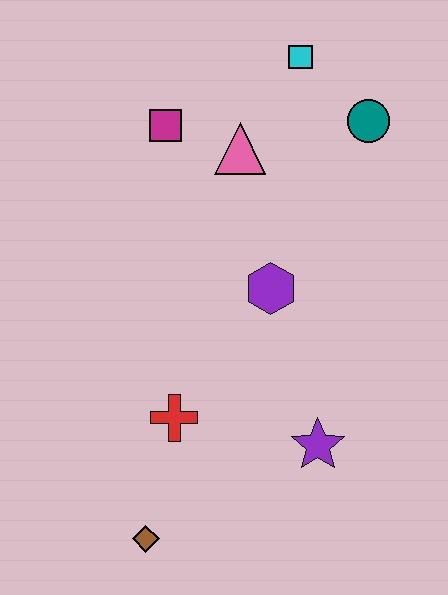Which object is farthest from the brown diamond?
The cyan square is farthest from the brown diamond.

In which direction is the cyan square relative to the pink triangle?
The cyan square is above the pink triangle.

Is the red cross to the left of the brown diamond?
No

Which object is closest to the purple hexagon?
The pink triangle is closest to the purple hexagon.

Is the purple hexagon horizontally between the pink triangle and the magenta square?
No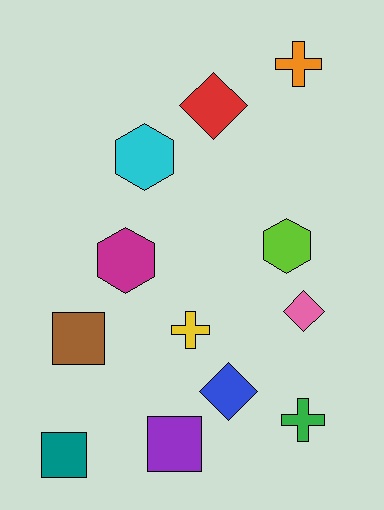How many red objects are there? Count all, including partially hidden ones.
There is 1 red object.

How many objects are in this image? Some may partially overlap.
There are 12 objects.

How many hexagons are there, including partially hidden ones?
There are 3 hexagons.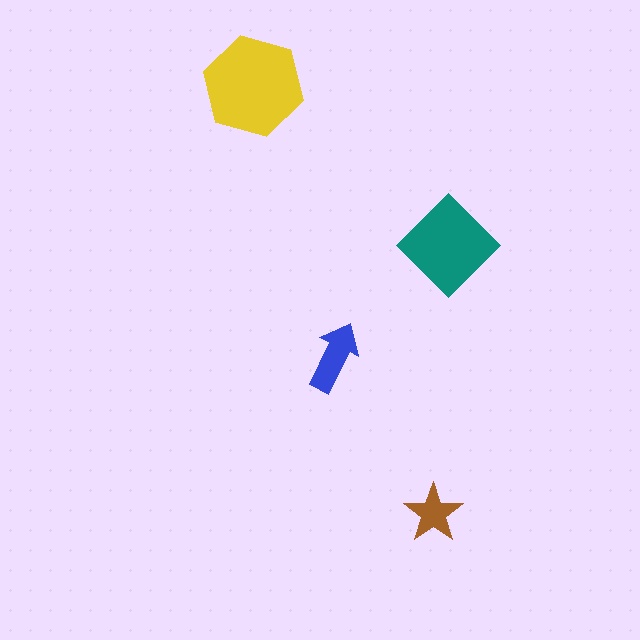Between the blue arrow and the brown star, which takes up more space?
The blue arrow.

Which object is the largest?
The yellow hexagon.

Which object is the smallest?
The brown star.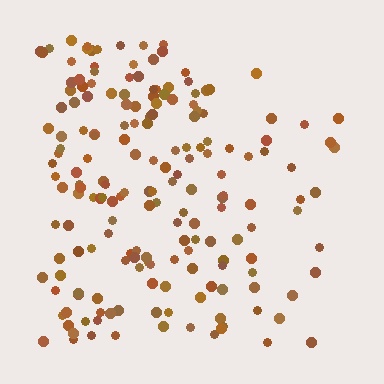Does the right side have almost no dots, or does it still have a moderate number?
Still a moderate number, just noticeably fewer than the left.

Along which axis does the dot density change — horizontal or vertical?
Horizontal.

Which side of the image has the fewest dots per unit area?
The right.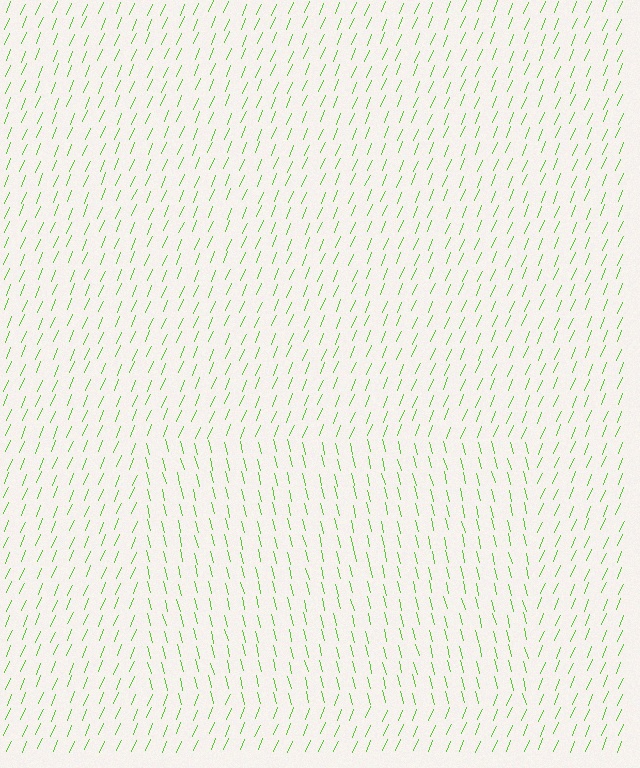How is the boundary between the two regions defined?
The boundary is defined purely by a change in line orientation (approximately 37 degrees difference). All lines are the same color and thickness.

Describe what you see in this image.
The image is filled with small lime line segments. A rectangle region in the image has lines oriented differently from the surrounding lines, creating a visible texture boundary.